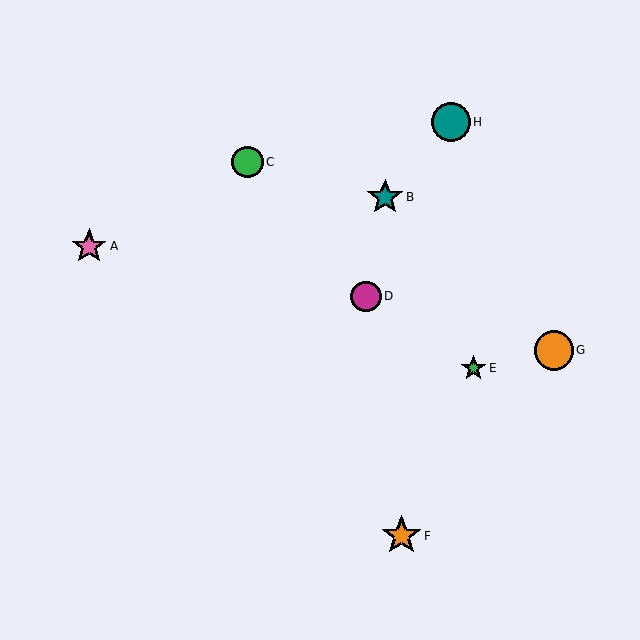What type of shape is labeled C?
Shape C is a green circle.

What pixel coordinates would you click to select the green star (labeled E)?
Click at (473, 368) to select the green star E.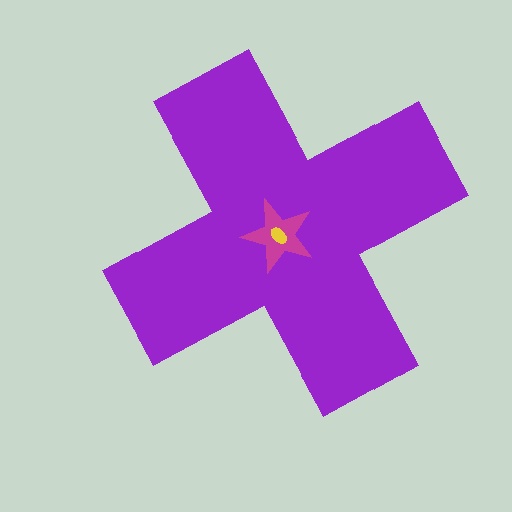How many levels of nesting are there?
3.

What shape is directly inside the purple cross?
The magenta star.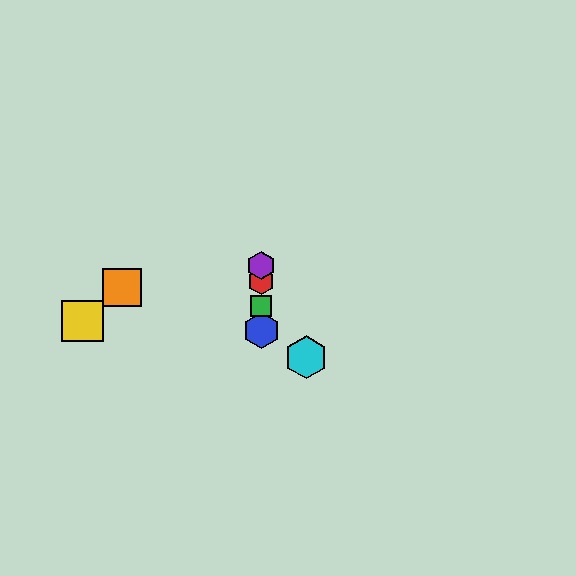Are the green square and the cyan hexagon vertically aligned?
No, the green square is at x≈261 and the cyan hexagon is at x≈306.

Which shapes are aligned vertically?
The red hexagon, the blue hexagon, the green square, the purple hexagon are aligned vertically.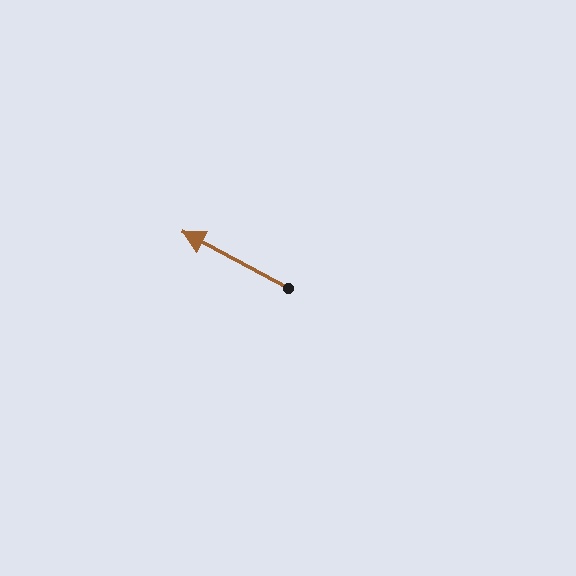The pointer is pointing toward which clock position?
Roughly 10 o'clock.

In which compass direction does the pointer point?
Northwest.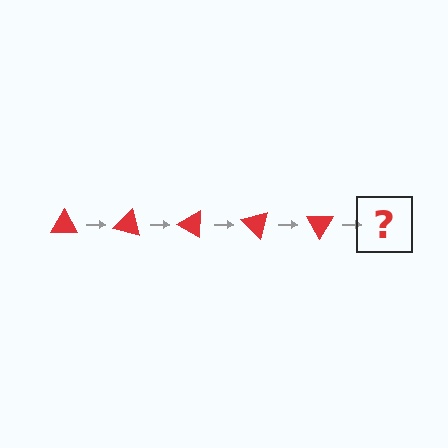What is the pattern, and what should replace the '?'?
The pattern is that the triangle rotates 15 degrees each step. The '?' should be a red triangle rotated 75 degrees.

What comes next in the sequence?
The next element should be a red triangle rotated 75 degrees.